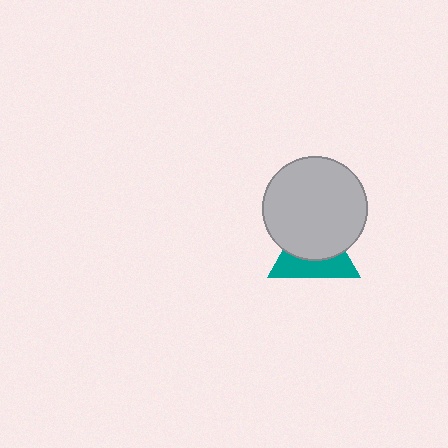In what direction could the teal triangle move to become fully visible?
The teal triangle could move down. That would shift it out from behind the light gray circle entirely.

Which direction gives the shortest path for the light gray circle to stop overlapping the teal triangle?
Moving up gives the shortest separation.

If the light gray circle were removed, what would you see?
You would see the complete teal triangle.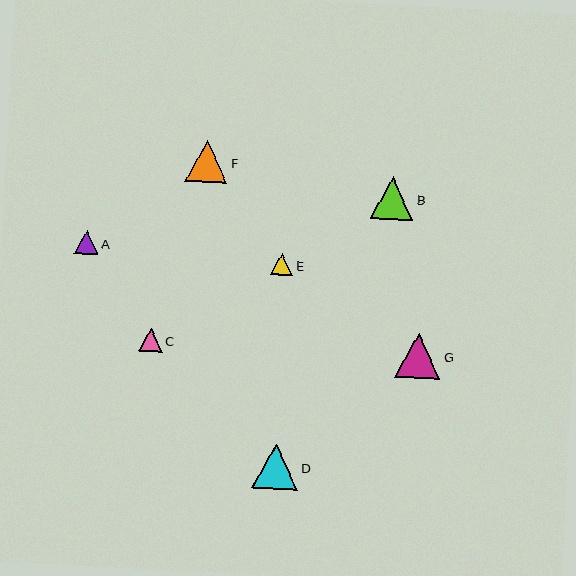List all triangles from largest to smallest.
From largest to smallest: D, G, B, F, A, C, E.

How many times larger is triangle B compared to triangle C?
Triangle B is approximately 1.8 times the size of triangle C.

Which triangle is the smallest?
Triangle E is the smallest with a size of approximately 23 pixels.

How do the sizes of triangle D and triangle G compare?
Triangle D and triangle G are approximately the same size.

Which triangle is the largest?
Triangle D is the largest with a size of approximately 45 pixels.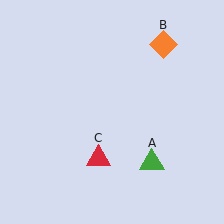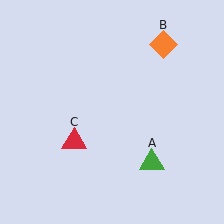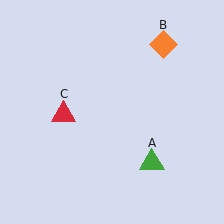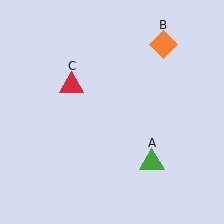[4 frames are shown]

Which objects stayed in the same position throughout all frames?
Green triangle (object A) and orange diamond (object B) remained stationary.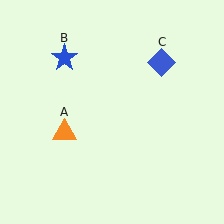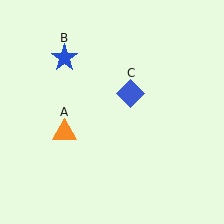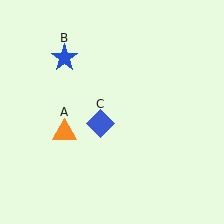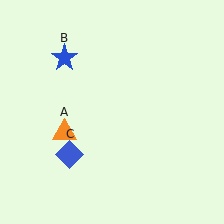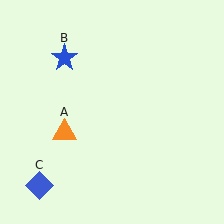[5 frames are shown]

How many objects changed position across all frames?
1 object changed position: blue diamond (object C).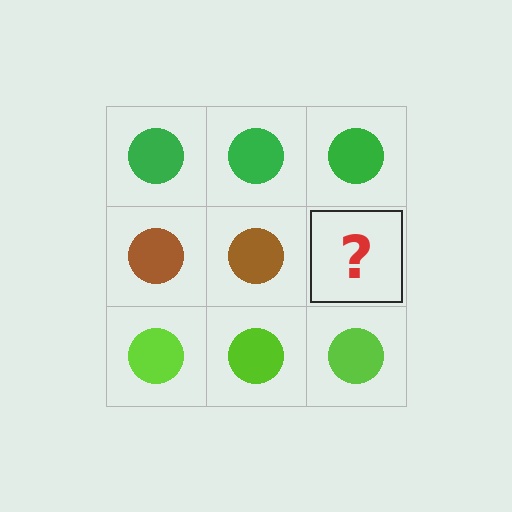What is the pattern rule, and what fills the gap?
The rule is that each row has a consistent color. The gap should be filled with a brown circle.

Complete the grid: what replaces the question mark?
The question mark should be replaced with a brown circle.